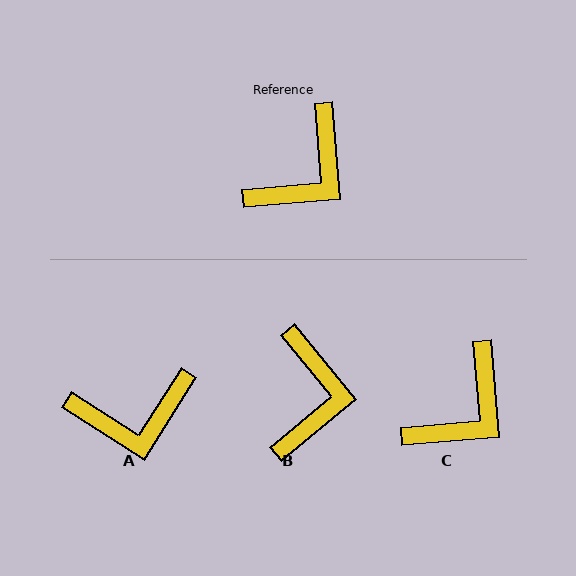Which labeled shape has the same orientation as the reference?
C.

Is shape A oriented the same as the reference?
No, it is off by about 37 degrees.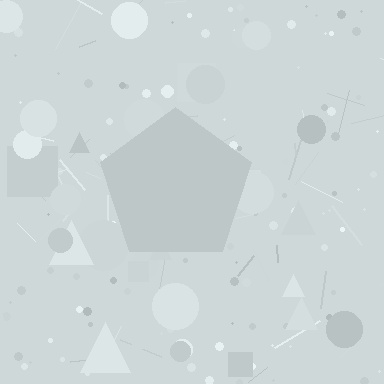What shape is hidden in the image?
A pentagon is hidden in the image.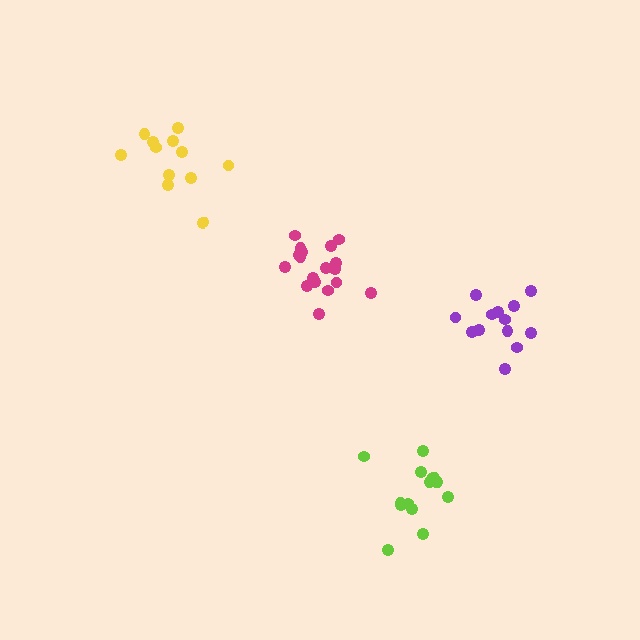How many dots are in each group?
Group 1: 13 dots, Group 2: 18 dots, Group 3: 12 dots, Group 4: 13 dots (56 total).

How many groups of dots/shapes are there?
There are 4 groups.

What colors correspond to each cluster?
The clusters are colored: purple, magenta, yellow, lime.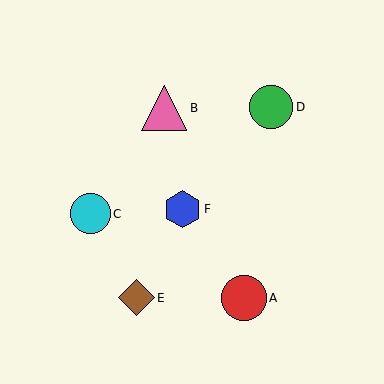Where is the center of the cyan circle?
The center of the cyan circle is at (91, 214).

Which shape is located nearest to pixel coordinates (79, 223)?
The cyan circle (labeled C) at (91, 214) is nearest to that location.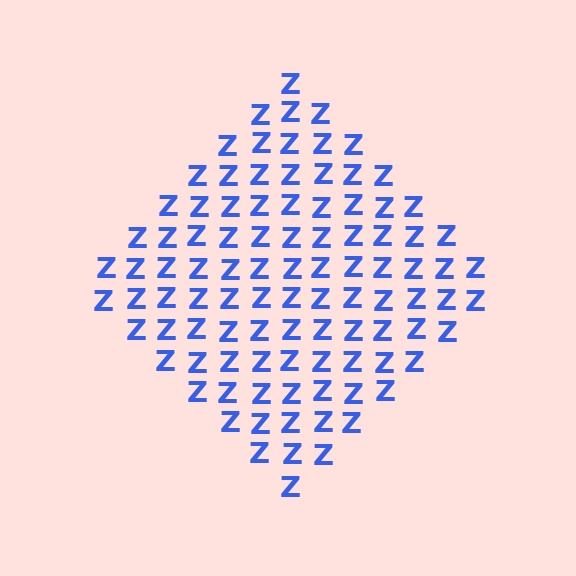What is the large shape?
The large shape is a diamond.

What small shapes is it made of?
It is made of small letter Z's.